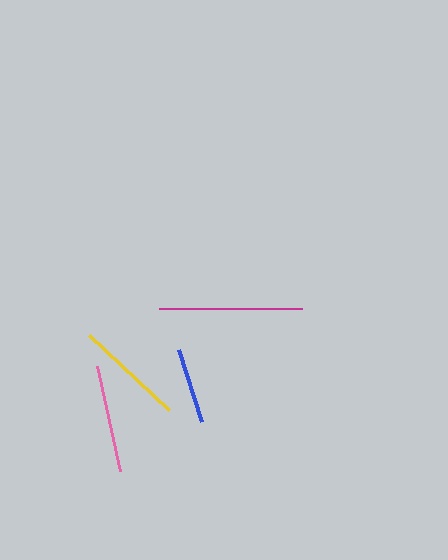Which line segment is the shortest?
The blue line is the shortest at approximately 76 pixels.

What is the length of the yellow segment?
The yellow segment is approximately 110 pixels long.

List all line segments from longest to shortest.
From longest to shortest: magenta, yellow, pink, blue.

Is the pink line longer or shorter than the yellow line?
The yellow line is longer than the pink line.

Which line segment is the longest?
The magenta line is the longest at approximately 143 pixels.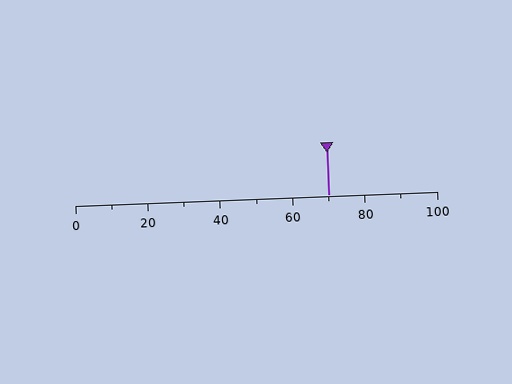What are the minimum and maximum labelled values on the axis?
The axis runs from 0 to 100.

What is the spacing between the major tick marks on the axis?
The major ticks are spaced 20 apart.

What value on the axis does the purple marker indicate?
The marker indicates approximately 70.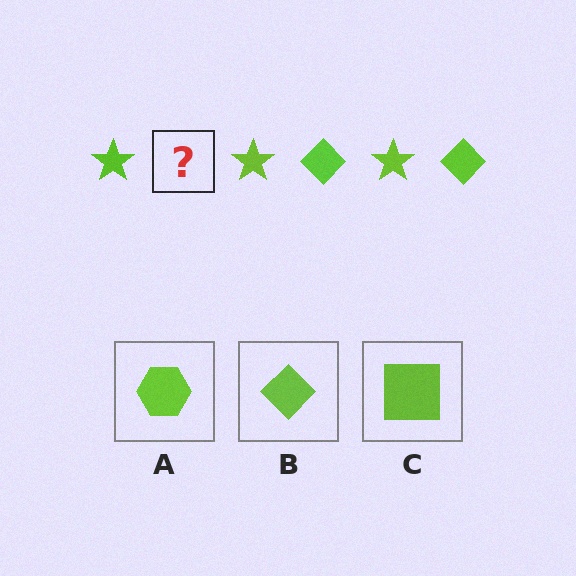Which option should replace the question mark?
Option B.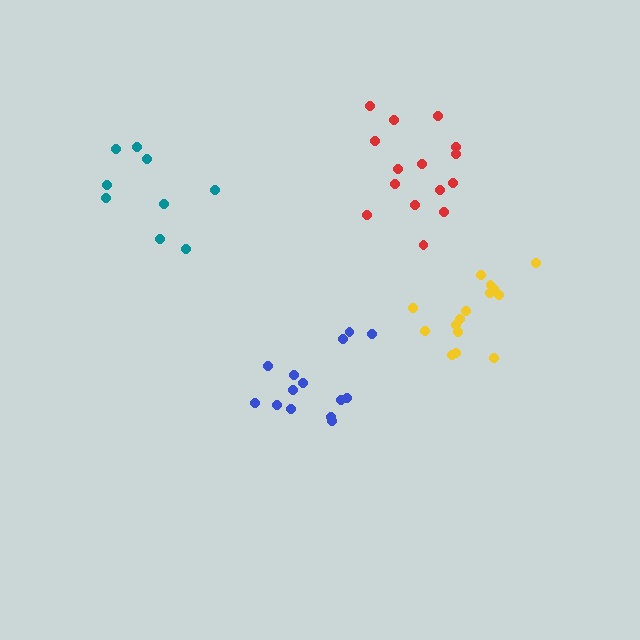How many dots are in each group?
Group 1: 15 dots, Group 2: 9 dots, Group 3: 15 dots, Group 4: 14 dots (53 total).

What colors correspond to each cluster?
The clusters are colored: red, teal, yellow, blue.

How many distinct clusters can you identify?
There are 4 distinct clusters.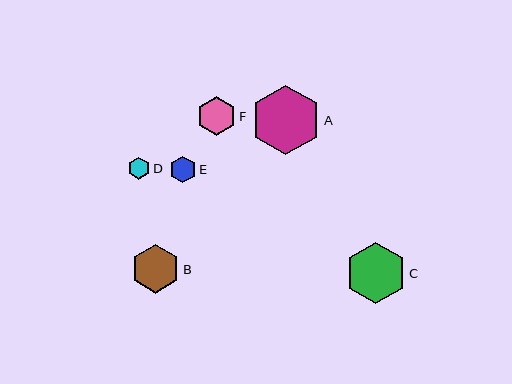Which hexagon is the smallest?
Hexagon D is the smallest with a size of approximately 22 pixels.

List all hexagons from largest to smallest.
From largest to smallest: A, C, B, F, E, D.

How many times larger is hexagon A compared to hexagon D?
Hexagon A is approximately 3.1 times the size of hexagon D.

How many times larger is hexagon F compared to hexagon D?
Hexagon F is approximately 1.7 times the size of hexagon D.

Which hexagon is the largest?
Hexagon A is the largest with a size of approximately 69 pixels.